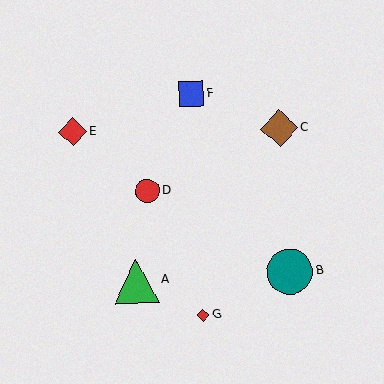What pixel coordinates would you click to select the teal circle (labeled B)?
Click at (290, 272) to select the teal circle B.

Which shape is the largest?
The teal circle (labeled B) is the largest.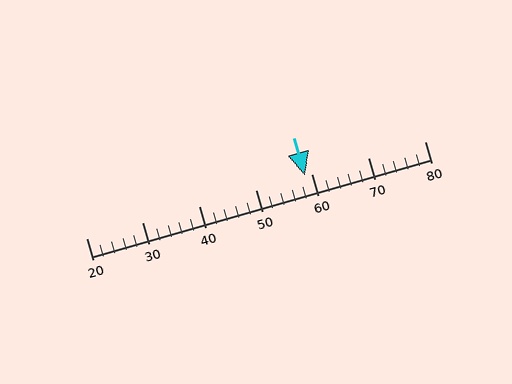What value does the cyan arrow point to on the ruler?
The cyan arrow points to approximately 59.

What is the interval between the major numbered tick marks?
The major tick marks are spaced 10 units apart.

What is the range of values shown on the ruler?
The ruler shows values from 20 to 80.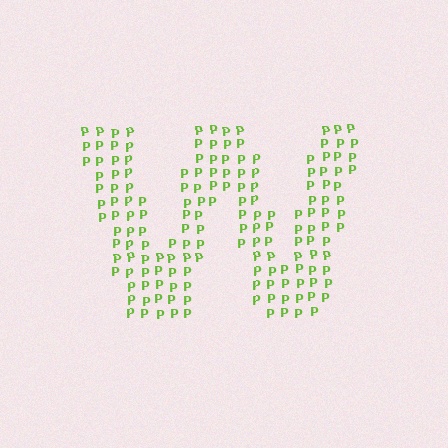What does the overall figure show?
The overall figure shows the letter W.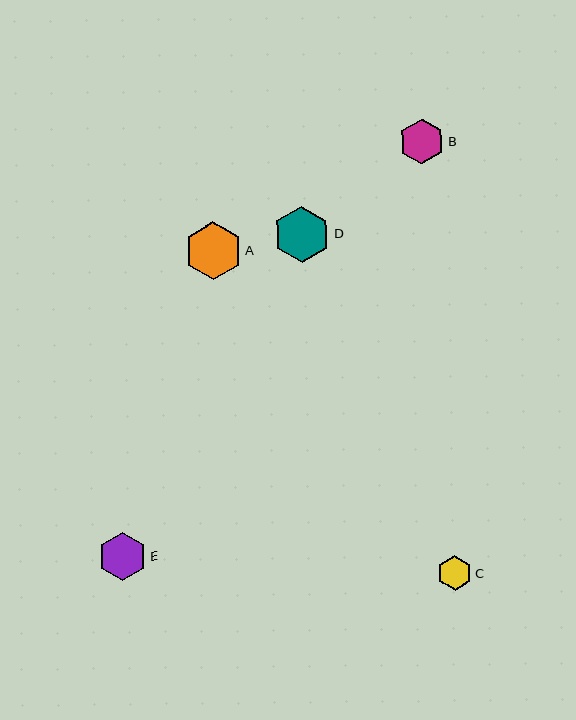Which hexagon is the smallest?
Hexagon C is the smallest with a size of approximately 35 pixels.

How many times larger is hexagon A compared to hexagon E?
Hexagon A is approximately 1.2 times the size of hexagon E.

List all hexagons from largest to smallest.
From largest to smallest: A, D, E, B, C.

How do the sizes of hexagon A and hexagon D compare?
Hexagon A and hexagon D are approximately the same size.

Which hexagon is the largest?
Hexagon A is the largest with a size of approximately 58 pixels.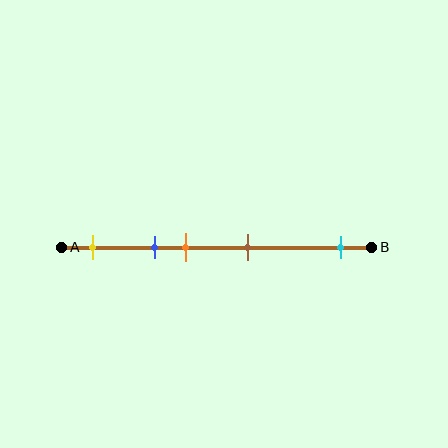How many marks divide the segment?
There are 5 marks dividing the segment.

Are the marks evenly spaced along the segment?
No, the marks are not evenly spaced.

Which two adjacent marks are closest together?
The blue and orange marks are the closest adjacent pair.